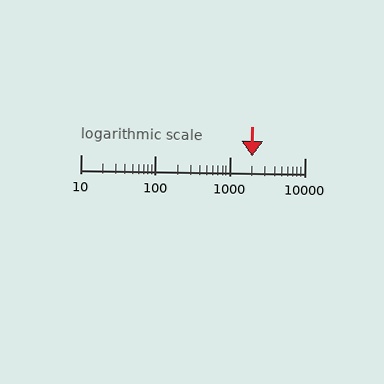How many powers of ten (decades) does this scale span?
The scale spans 3 decades, from 10 to 10000.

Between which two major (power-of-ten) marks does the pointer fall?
The pointer is between 1000 and 10000.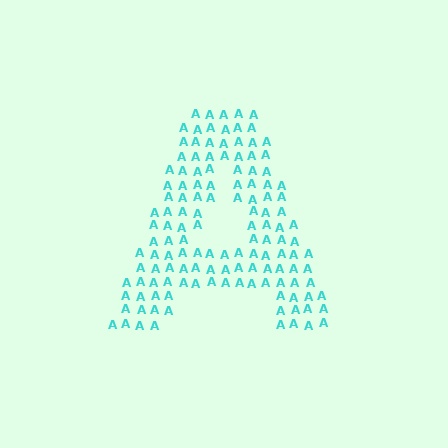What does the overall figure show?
The overall figure shows the letter A.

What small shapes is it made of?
It is made of small letter A's.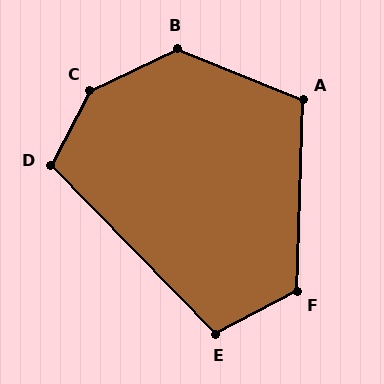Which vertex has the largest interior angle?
C, at approximately 143 degrees.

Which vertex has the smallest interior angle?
E, at approximately 106 degrees.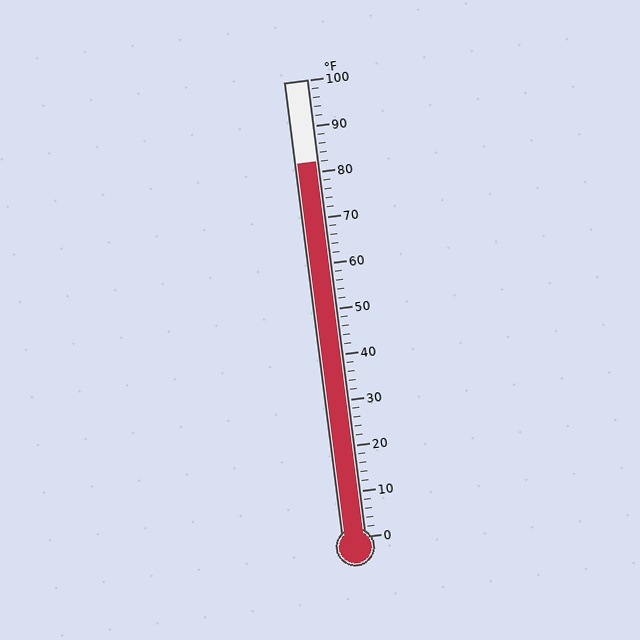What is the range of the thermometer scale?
The thermometer scale ranges from 0°F to 100°F.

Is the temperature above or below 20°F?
The temperature is above 20°F.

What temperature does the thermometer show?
The thermometer shows approximately 82°F.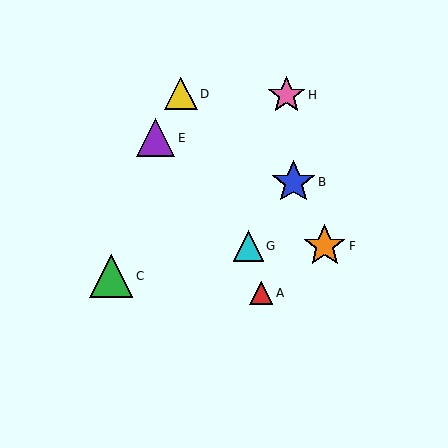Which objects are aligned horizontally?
Objects F, G are aligned horizontally.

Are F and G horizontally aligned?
Yes, both are at y≈246.